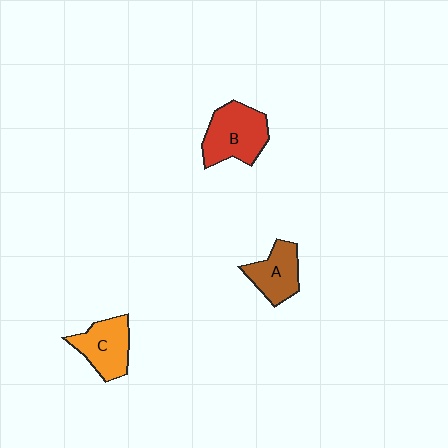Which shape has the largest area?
Shape B (red).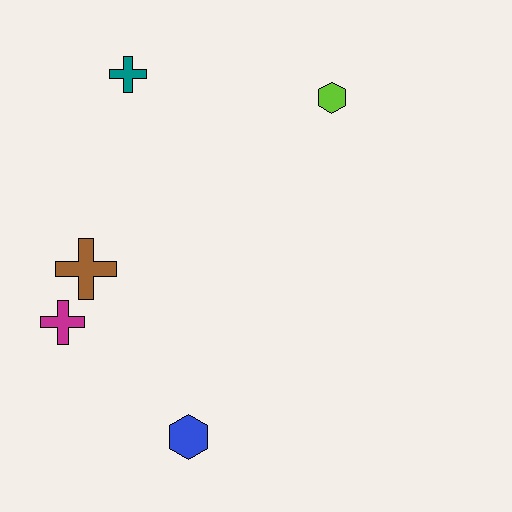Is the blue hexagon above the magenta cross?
No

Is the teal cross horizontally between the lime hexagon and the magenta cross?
Yes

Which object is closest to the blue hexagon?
The magenta cross is closest to the blue hexagon.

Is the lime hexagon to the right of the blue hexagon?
Yes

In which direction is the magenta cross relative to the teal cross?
The magenta cross is below the teal cross.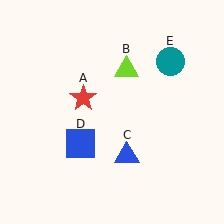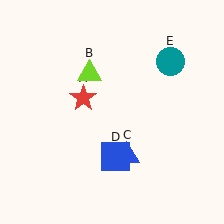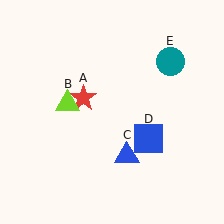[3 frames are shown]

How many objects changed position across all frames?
2 objects changed position: lime triangle (object B), blue square (object D).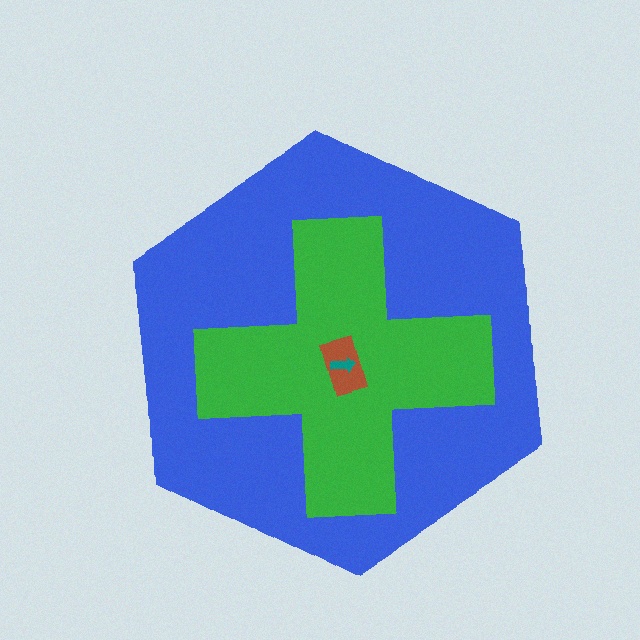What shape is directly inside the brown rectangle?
The teal arrow.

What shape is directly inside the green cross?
The brown rectangle.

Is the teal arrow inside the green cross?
Yes.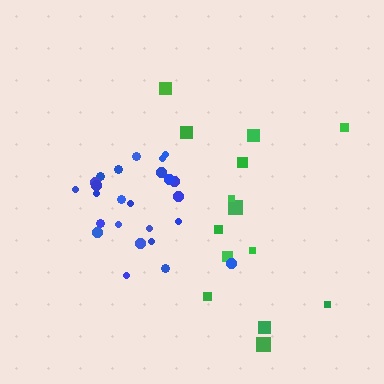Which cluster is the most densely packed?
Blue.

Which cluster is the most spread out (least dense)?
Green.